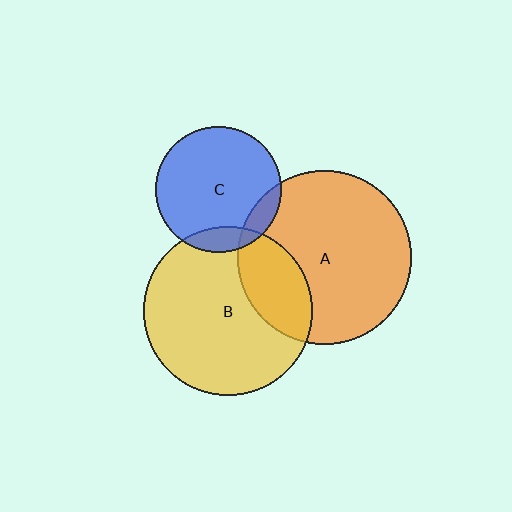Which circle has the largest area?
Circle A (orange).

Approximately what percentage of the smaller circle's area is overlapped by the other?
Approximately 25%.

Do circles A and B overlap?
Yes.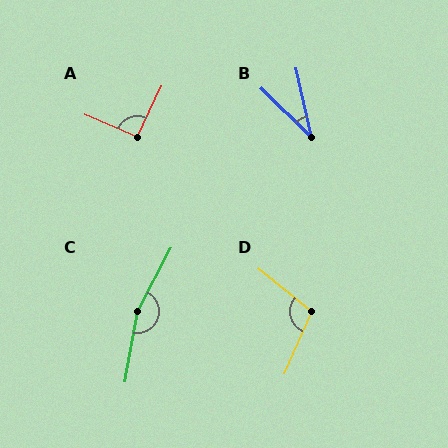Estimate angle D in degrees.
Approximately 105 degrees.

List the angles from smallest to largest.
B (33°), A (92°), D (105°), C (162°).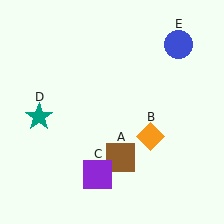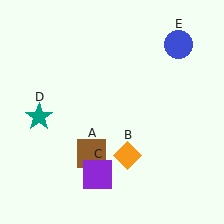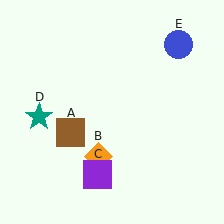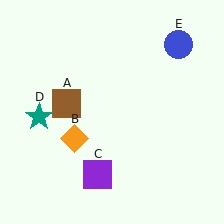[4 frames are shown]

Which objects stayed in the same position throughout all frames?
Purple square (object C) and teal star (object D) and blue circle (object E) remained stationary.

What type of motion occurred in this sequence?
The brown square (object A), orange diamond (object B) rotated clockwise around the center of the scene.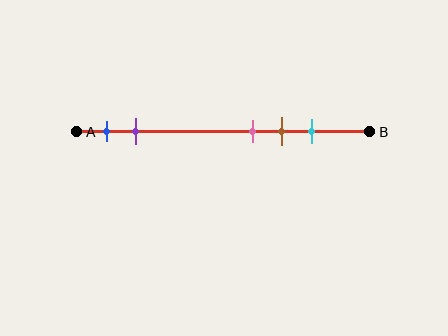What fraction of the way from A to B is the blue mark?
The blue mark is approximately 10% (0.1) of the way from A to B.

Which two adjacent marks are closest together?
The pink and brown marks are the closest adjacent pair.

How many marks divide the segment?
There are 5 marks dividing the segment.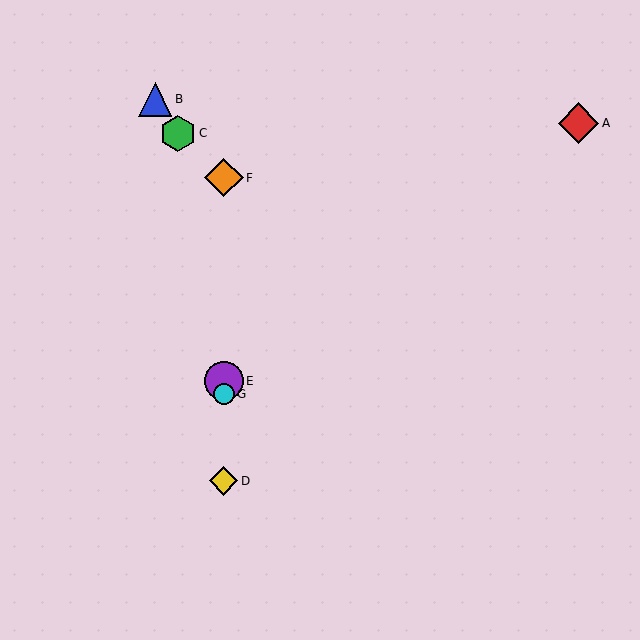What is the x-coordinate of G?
Object G is at x≈224.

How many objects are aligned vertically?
4 objects (D, E, F, G) are aligned vertically.